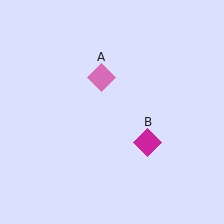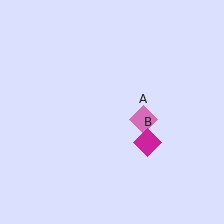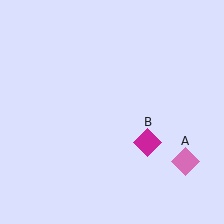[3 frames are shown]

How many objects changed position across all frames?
1 object changed position: pink diamond (object A).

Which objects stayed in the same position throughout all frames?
Magenta diamond (object B) remained stationary.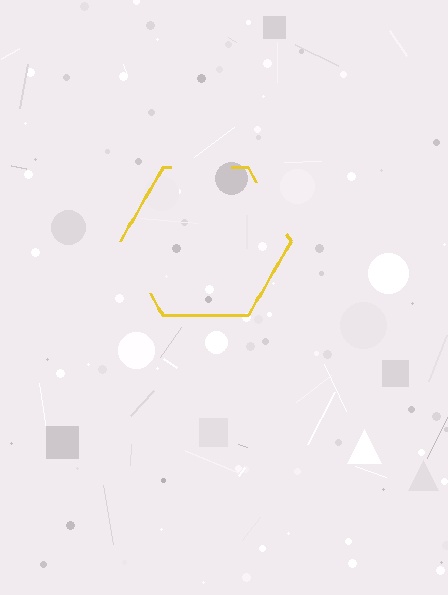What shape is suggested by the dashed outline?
The dashed outline suggests a hexagon.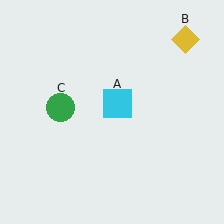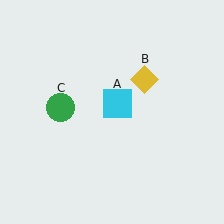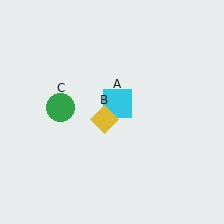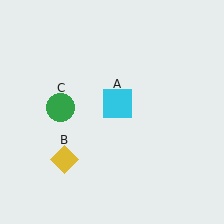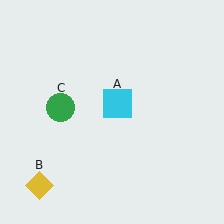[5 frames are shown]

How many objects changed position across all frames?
1 object changed position: yellow diamond (object B).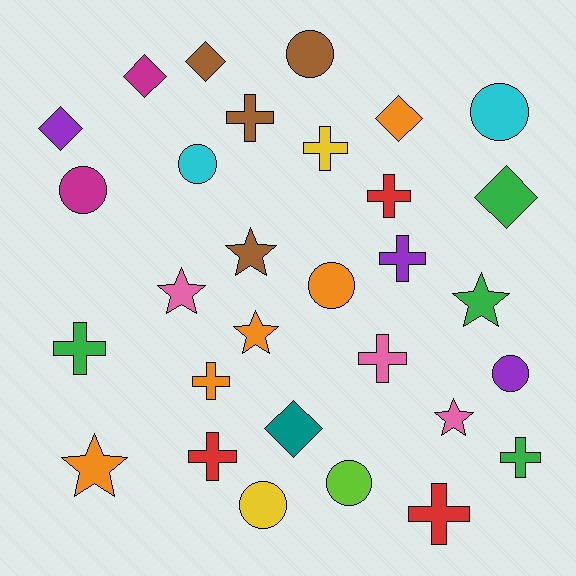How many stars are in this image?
There are 6 stars.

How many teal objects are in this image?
There is 1 teal object.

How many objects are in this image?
There are 30 objects.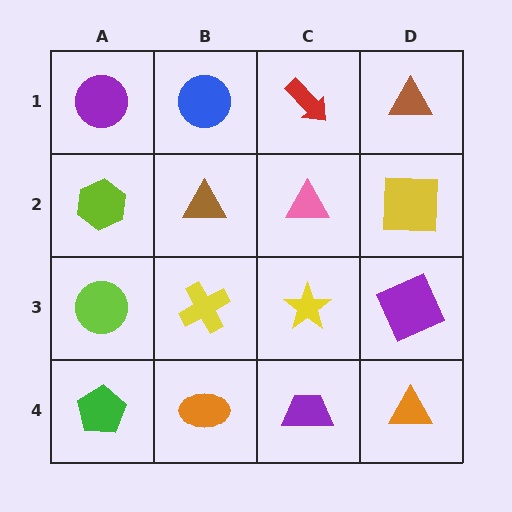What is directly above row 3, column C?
A pink triangle.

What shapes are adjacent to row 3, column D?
A yellow square (row 2, column D), an orange triangle (row 4, column D), a yellow star (row 3, column C).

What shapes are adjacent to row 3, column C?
A pink triangle (row 2, column C), a purple trapezoid (row 4, column C), a yellow cross (row 3, column B), a purple square (row 3, column D).